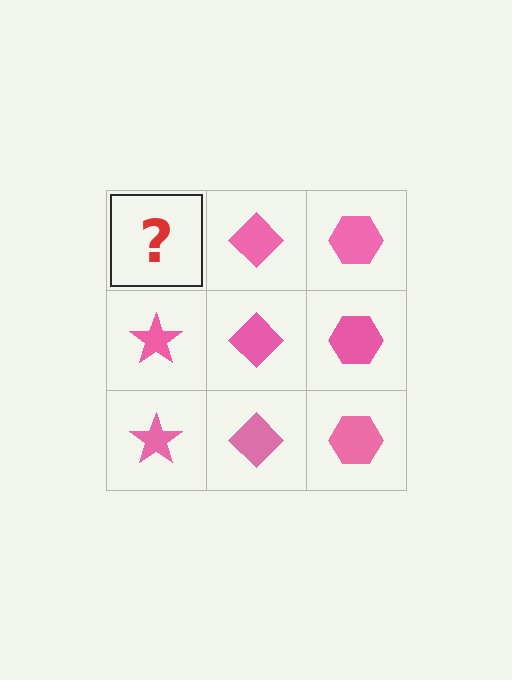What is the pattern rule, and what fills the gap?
The rule is that each column has a consistent shape. The gap should be filled with a pink star.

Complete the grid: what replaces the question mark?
The question mark should be replaced with a pink star.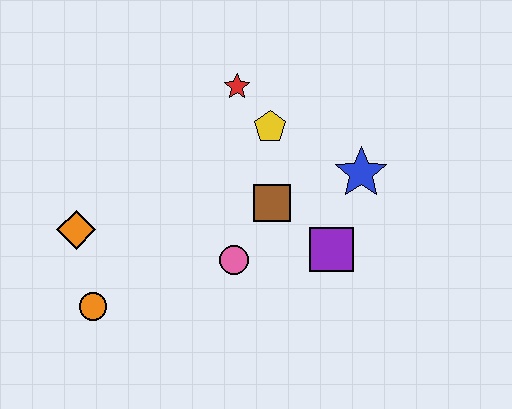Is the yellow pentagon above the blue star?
Yes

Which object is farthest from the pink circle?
The red star is farthest from the pink circle.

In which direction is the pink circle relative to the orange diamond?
The pink circle is to the right of the orange diamond.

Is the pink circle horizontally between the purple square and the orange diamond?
Yes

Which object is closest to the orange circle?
The orange diamond is closest to the orange circle.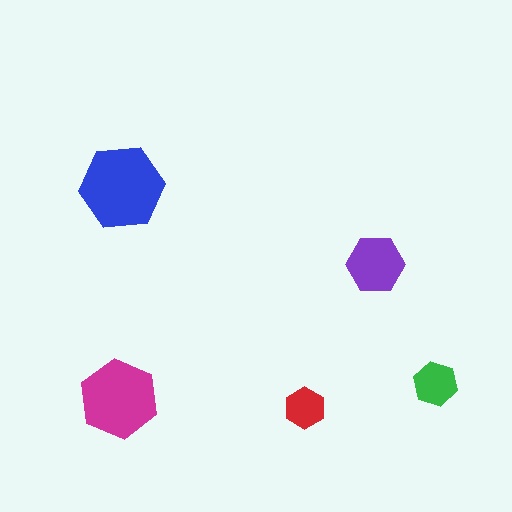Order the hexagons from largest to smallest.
the blue one, the magenta one, the purple one, the green one, the red one.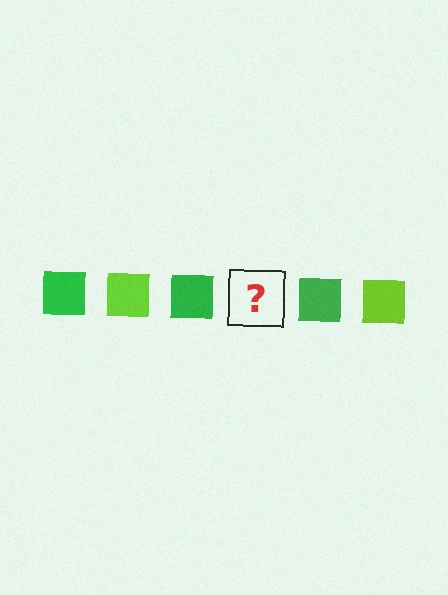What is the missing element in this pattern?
The missing element is a lime square.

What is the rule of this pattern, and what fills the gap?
The rule is that the pattern cycles through green, lime squares. The gap should be filled with a lime square.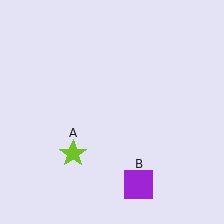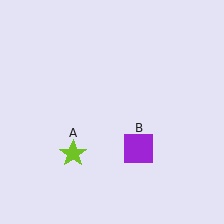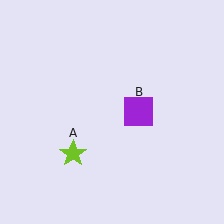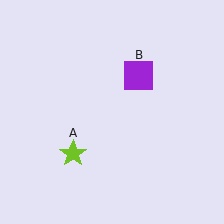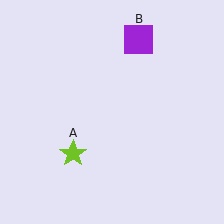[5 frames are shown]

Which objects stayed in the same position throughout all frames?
Lime star (object A) remained stationary.